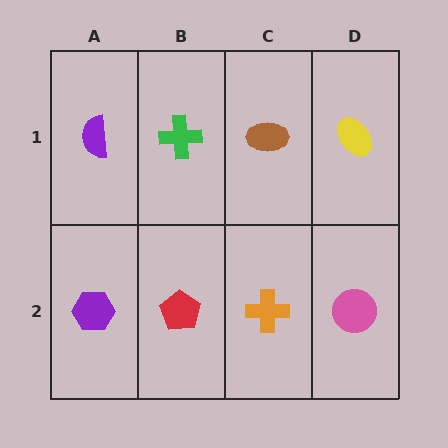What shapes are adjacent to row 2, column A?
A purple semicircle (row 1, column A), a red pentagon (row 2, column B).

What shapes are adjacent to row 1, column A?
A purple hexagon (row 2, column A), a green cross (row 1, column B).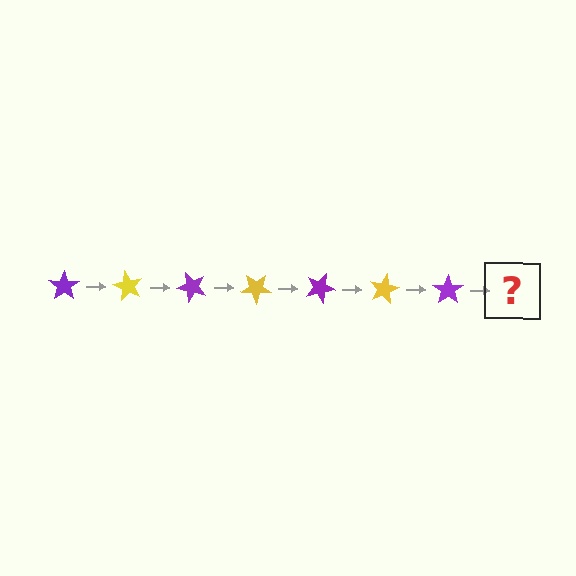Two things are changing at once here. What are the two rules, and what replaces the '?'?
The two rules are that it rotates 60 degrees each step and the color cycles through purple and yellow. The '?' should be a yellow star, rotated 420 degrees from the start.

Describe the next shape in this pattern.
It should be a yellow star, rotated 420 degrees from the start.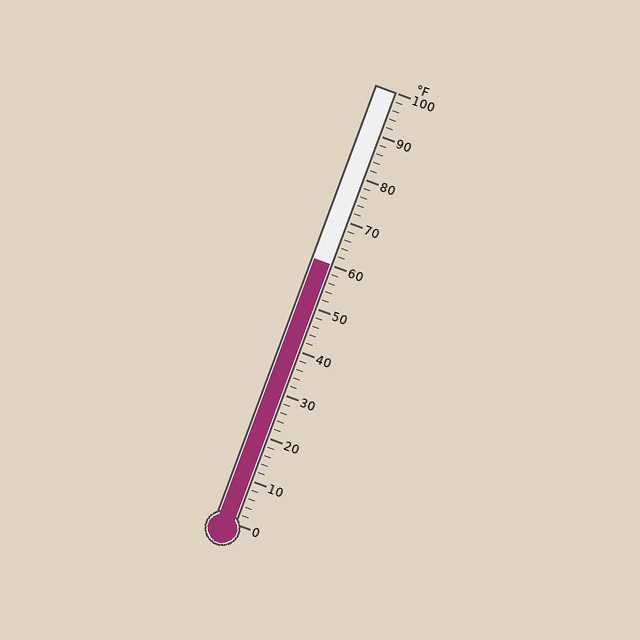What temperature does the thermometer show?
The thermometer shows approximately 60°F.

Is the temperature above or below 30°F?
The temperature is above 30°F.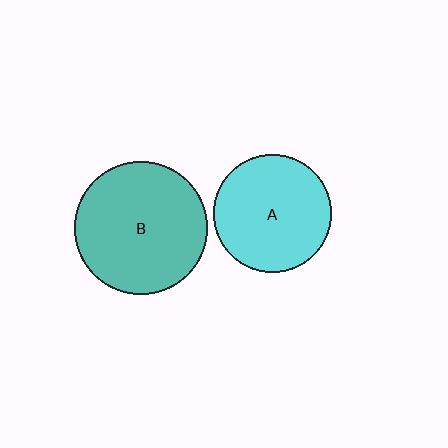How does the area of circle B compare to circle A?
Approximately 1.3 times.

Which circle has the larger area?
Circle B (teal).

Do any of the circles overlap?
No, none of the circles overlap.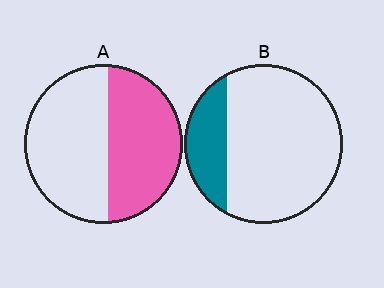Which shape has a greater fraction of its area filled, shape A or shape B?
Shape A.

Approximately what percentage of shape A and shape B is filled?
A is approximately 45% and B is approximately 20%.